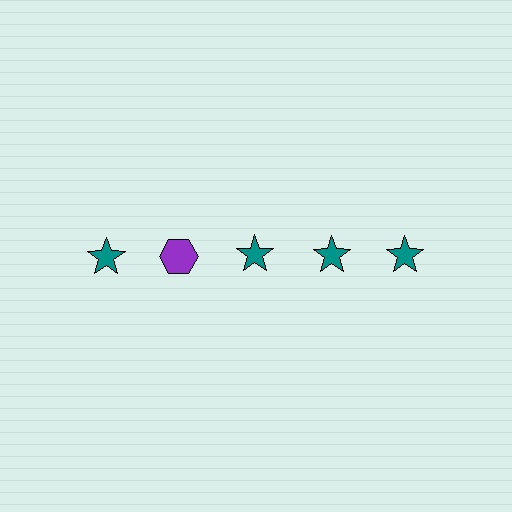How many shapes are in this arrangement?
There are 5 shapes arranged in a grid pattern.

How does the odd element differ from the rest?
It differs in both color (purple instead of teal) and shape (hexagon instead of star).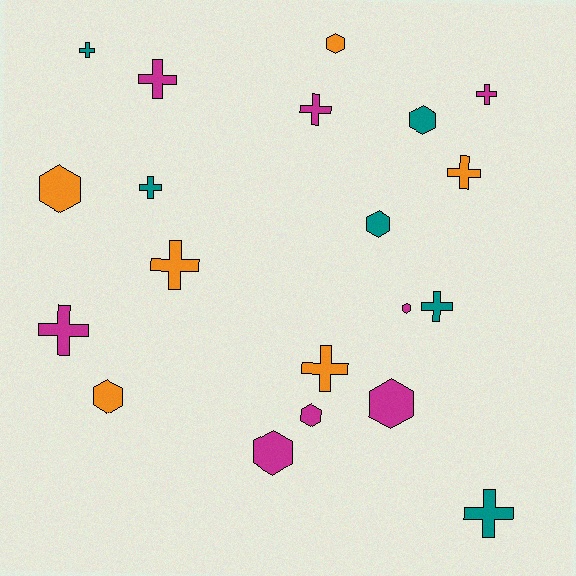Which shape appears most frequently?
Cross, with 11 objects.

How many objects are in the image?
There are 20 objects.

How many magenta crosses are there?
There are 4 magenta crosses.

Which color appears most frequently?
Magenta, with 8 objects.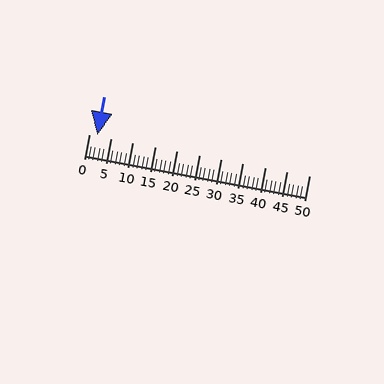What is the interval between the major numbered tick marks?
The major tick marks are spaced 5 units apart.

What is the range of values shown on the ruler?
The ruler shows values from 0 to 50.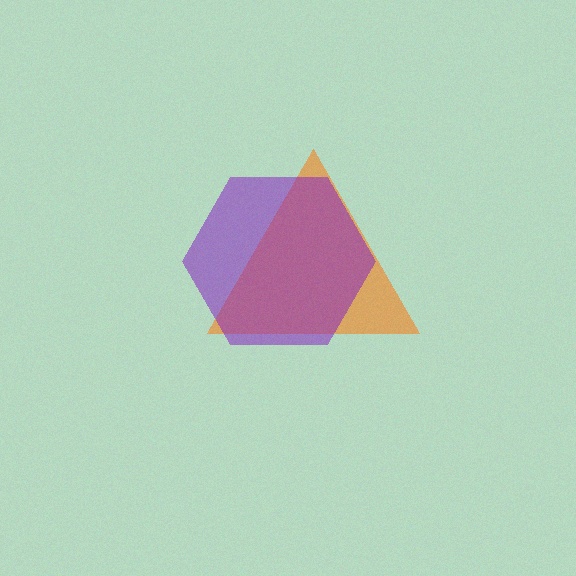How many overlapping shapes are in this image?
There are 2 overlapping shapes in the image.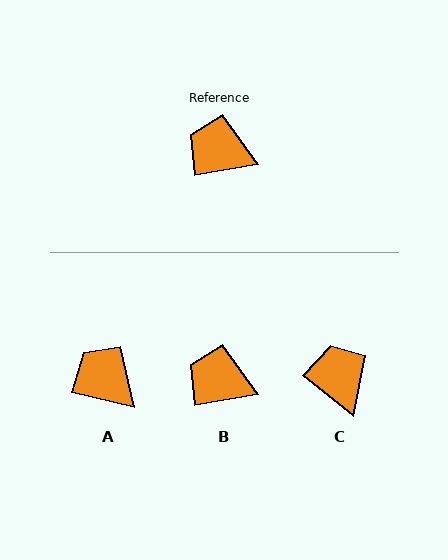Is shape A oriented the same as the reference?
No, it is off by about 23 degrees.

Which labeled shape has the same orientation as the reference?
B.